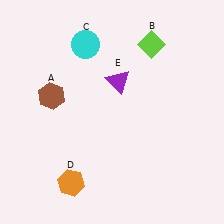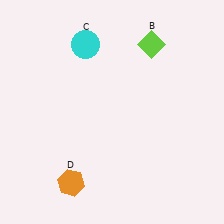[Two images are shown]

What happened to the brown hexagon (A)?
The brown hexagon (A) was removed in Image 2. It was in the top-left area of Image 1.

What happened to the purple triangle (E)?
The purple triangle (E) was removed in Image 2. It was in the top-right area of Image 1.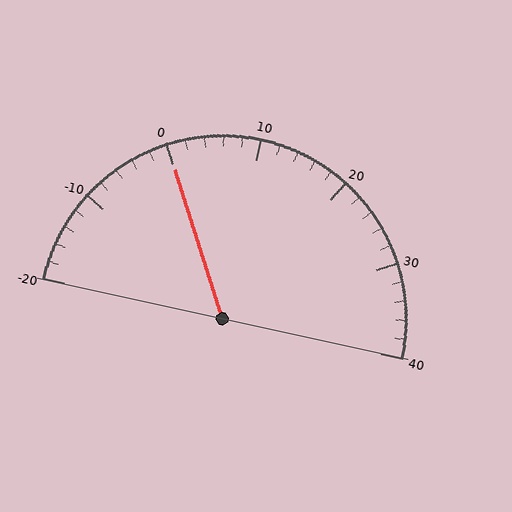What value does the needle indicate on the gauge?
The needle indicates approximately 0.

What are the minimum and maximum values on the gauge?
The gauge ranges from -20 to 40.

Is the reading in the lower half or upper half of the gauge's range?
The reading is in the lower half of the range (-20 to 40).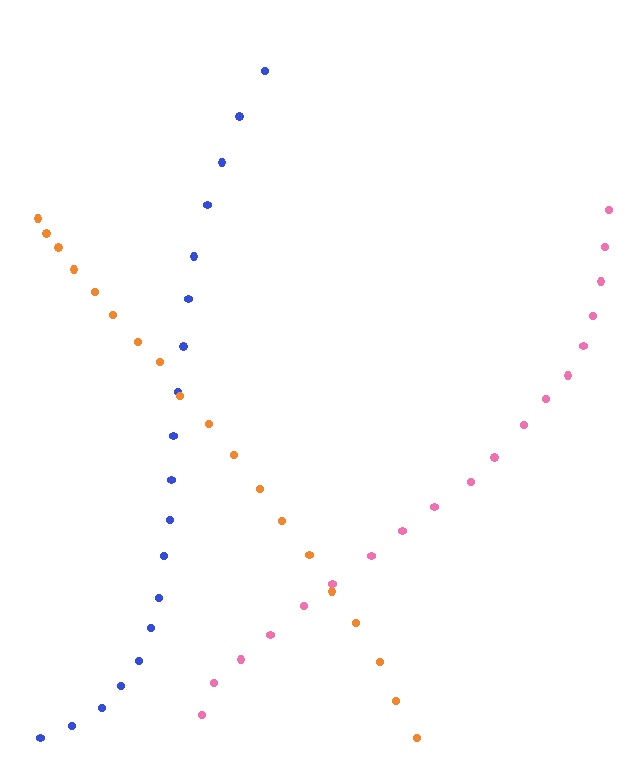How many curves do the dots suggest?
There are 3 distinct paths.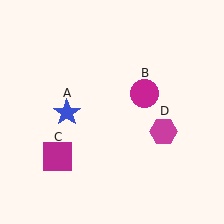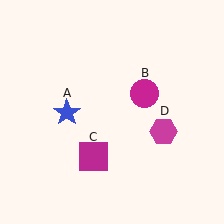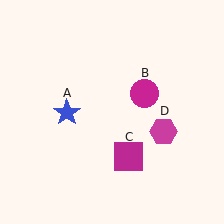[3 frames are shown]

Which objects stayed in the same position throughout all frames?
Blue star (object A) and magenta circle (object B) and magenta hexagon (object D) remained stationary.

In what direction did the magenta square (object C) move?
The magenta square (object C) moved right.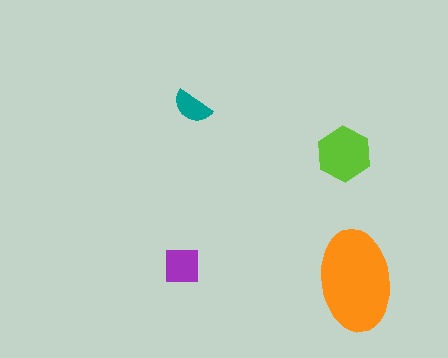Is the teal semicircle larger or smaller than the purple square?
Smaller.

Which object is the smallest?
The teal semicircle.